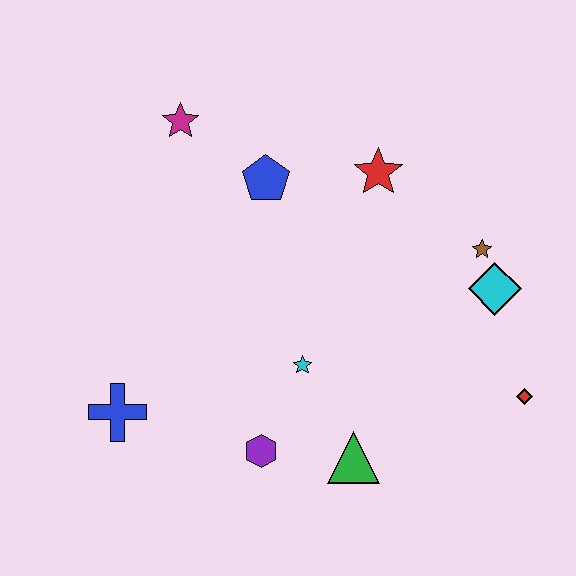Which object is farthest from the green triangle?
The magenta star is farthest from the green triangle.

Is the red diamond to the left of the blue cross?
No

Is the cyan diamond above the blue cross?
Yes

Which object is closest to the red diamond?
The cyan diamond is closest to the red diamond.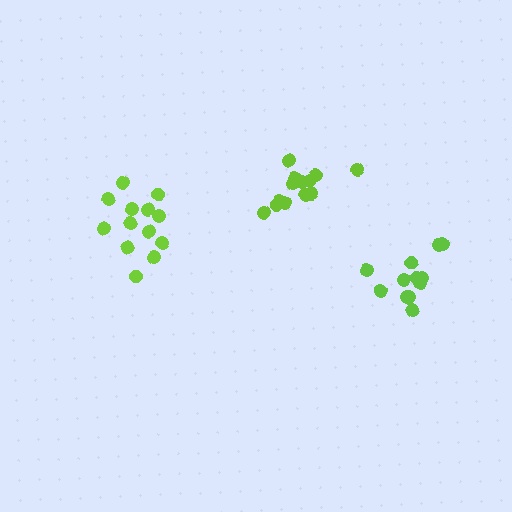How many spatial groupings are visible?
There are 3 spatial groupings.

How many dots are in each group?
Group 1: 12 dots, Group 2: 13 dots, Group 3: 13 dots (38 total).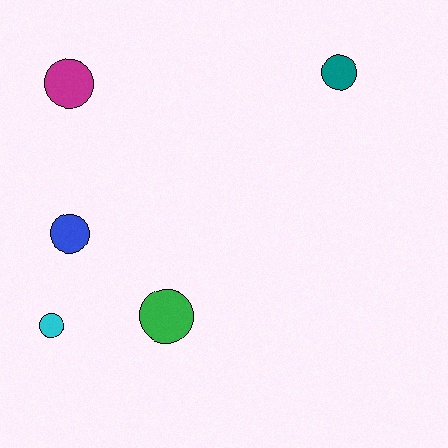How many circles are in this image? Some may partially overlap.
There are 5 circles.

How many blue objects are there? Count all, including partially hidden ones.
There is 1 blue object.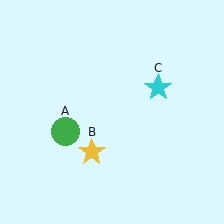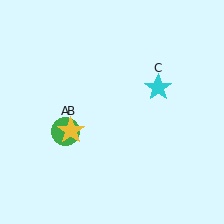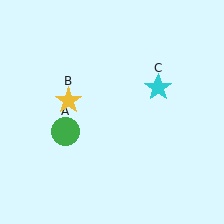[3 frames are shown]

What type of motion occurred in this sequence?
The yellow star (object B) rotated clockwise around the center of the scene.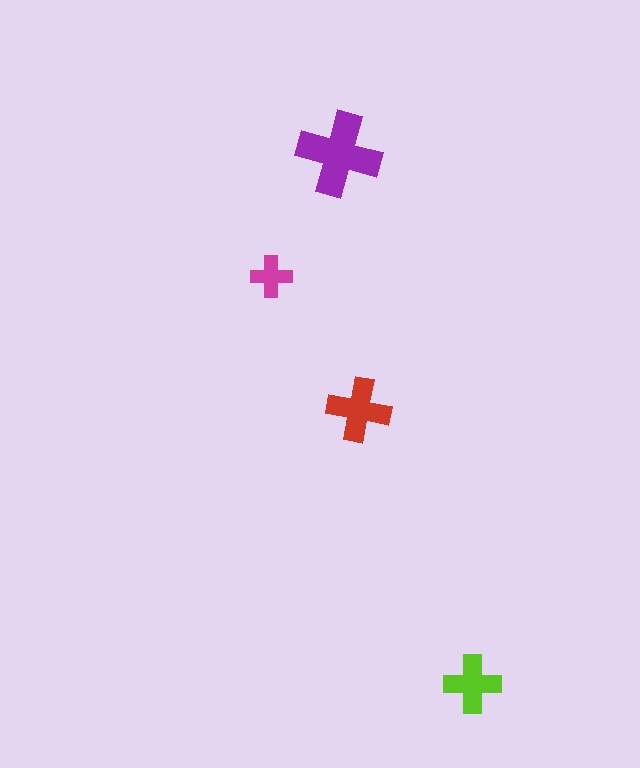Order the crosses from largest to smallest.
the purple one, the red one, the lime one, the magenta one.